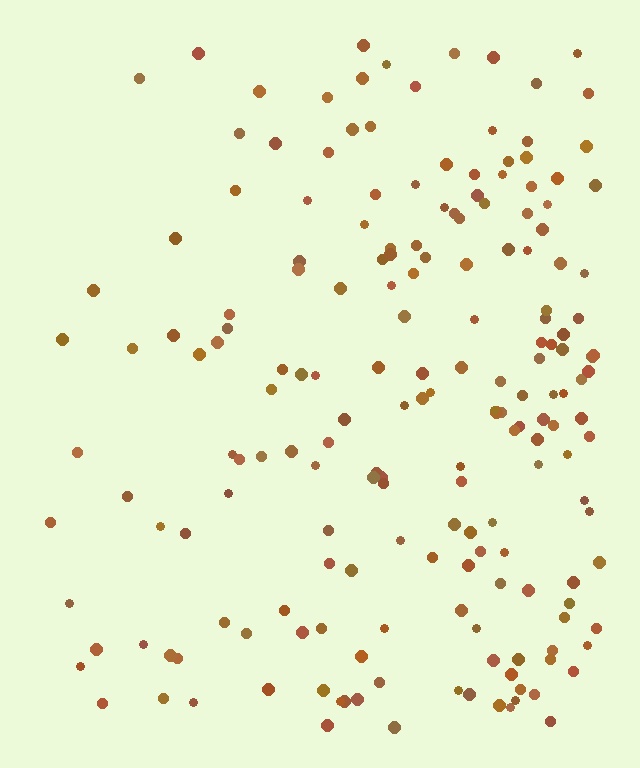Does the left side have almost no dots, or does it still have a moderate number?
Still a moderate number, just noticeably fewer than the right.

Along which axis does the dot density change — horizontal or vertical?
Horizontal.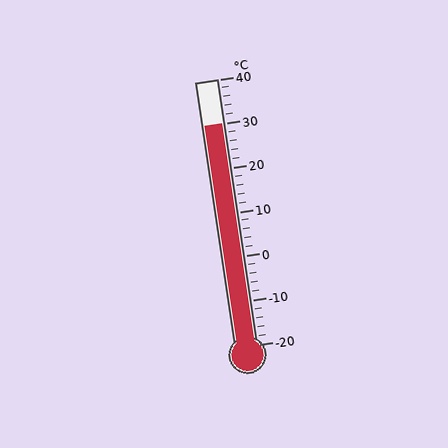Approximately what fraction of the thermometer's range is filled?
The thermometer is filled to approximately 85% of its range.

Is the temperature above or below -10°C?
The temperature is above -10°C.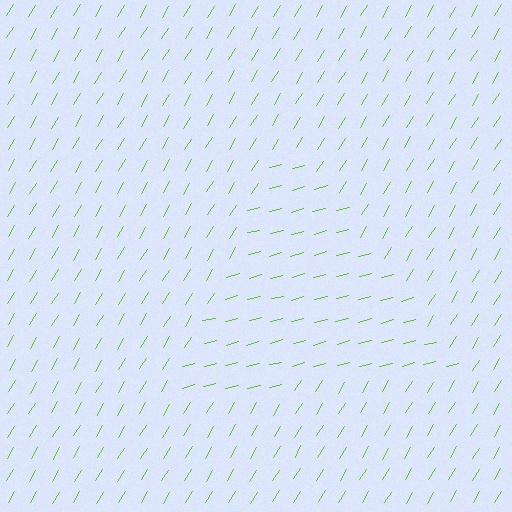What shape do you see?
I see a triangle.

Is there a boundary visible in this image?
Yes, there is a texture boundary formed by a change in line orientation.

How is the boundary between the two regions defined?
The boundary is defined purely by a change in line orientation (approximately 45 degrees difference). All lines are the same color and thickness.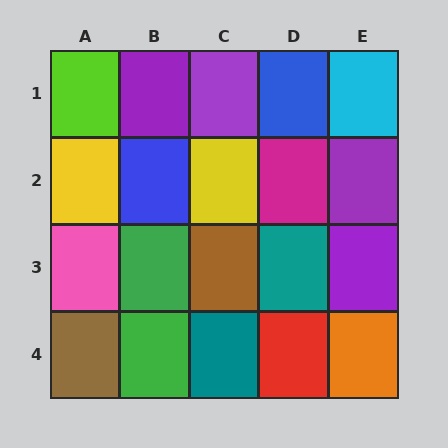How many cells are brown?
2 cells are brown.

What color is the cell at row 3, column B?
Green.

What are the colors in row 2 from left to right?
Yellow, blue, yellow, magenta, purple.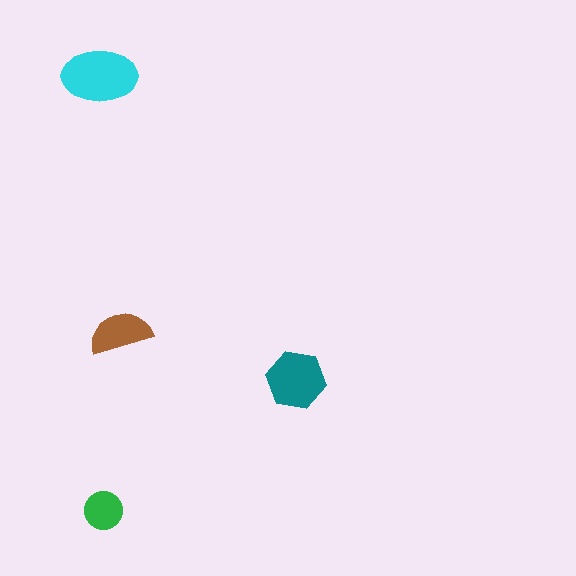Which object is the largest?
The cyan ellipse.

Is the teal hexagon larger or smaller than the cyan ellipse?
Smaller.